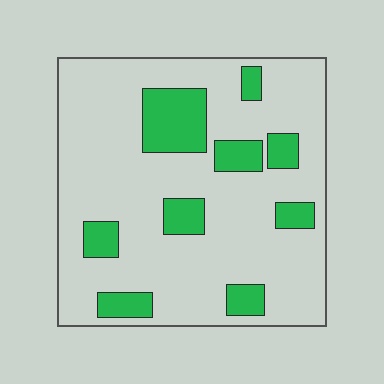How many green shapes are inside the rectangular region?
9.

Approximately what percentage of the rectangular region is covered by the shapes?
Approximately 20%.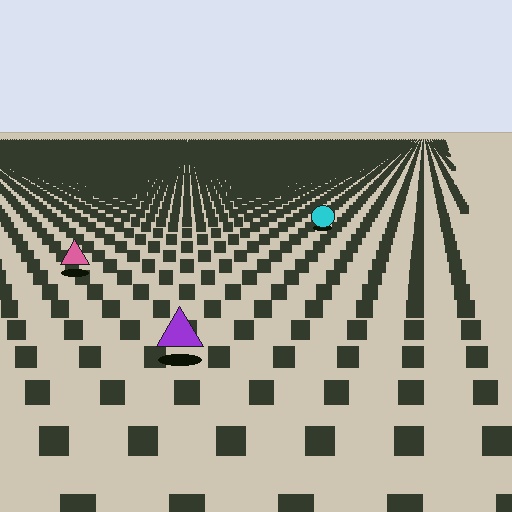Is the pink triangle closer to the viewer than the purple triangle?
No. The purple triangle is closer — you can tell from the texture gradient: the ground texture is coarser near it.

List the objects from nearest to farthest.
From nearest to farthest: the purple triangle, the pink triangle, the cyan circle.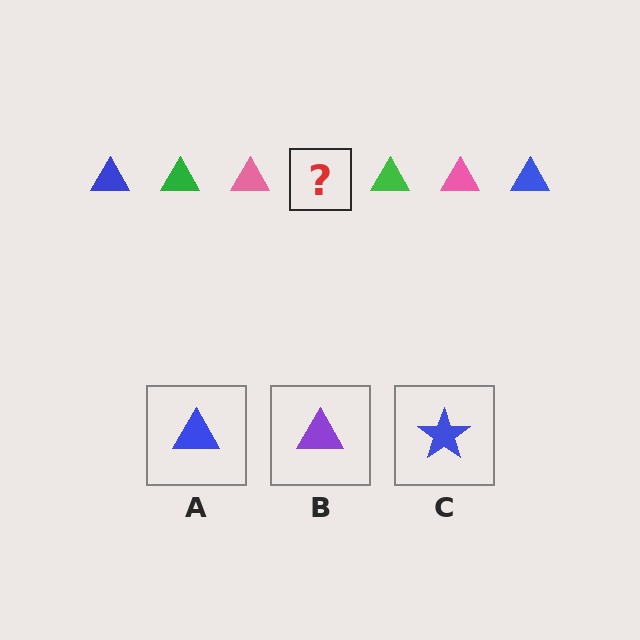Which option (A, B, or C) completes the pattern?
A.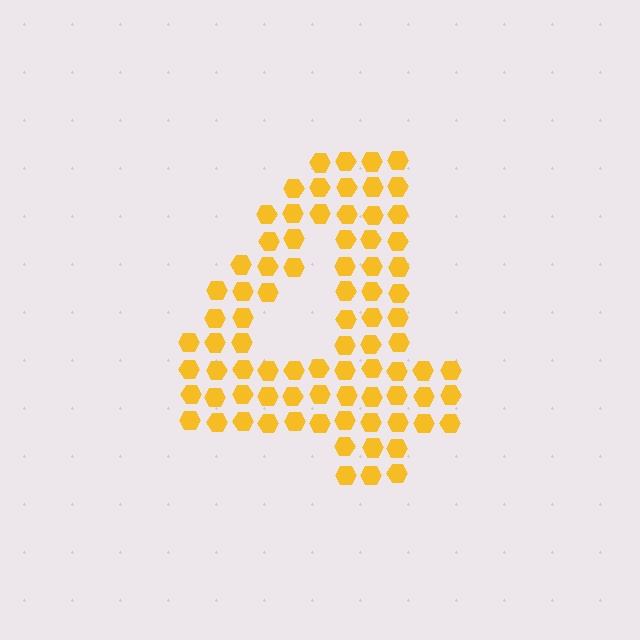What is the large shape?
The large shape is the digit 4.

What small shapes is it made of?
It is made of small hexagons.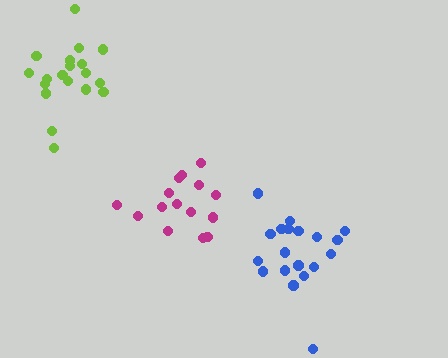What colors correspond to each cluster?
The clusters are colored: blue, magenta, lime.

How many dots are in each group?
Group 1: 19 dots, Group 2: 15 dots, Group 3: 19 dots (53 total).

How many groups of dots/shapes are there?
There are 3 groups.